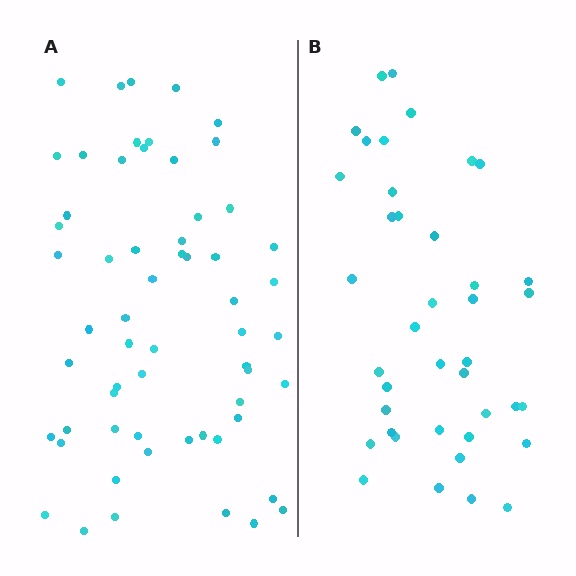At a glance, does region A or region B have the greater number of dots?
Region A (the left region) has more dots.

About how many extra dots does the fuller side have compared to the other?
Region A has approximately 20 more dots than region B.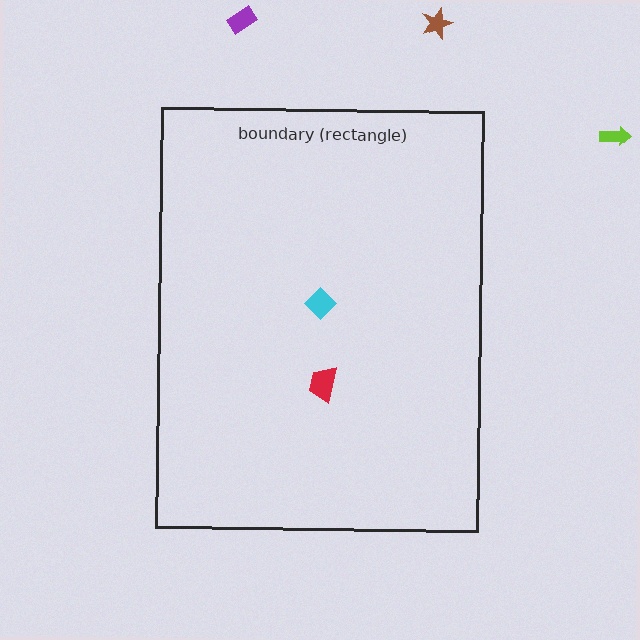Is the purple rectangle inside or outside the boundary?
Outside.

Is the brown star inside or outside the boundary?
Outside.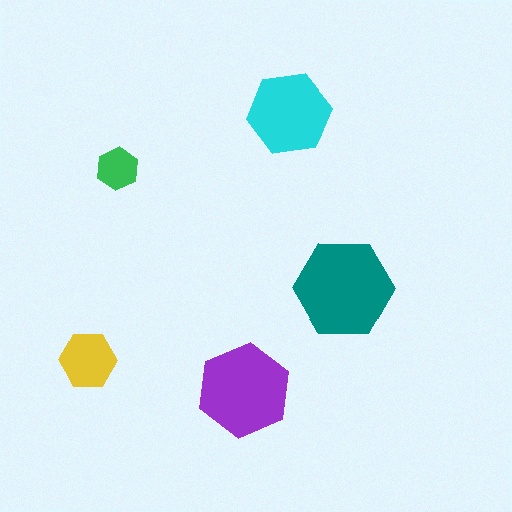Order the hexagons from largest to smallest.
the teal one, the purple one, the cyan one, the yellow one, the green one.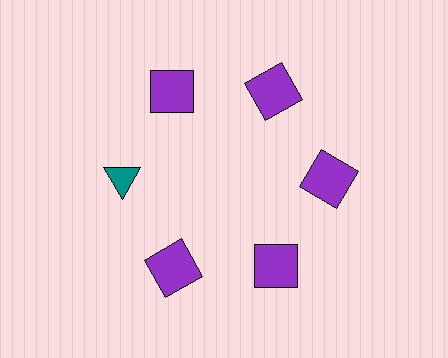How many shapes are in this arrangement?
There are 6 shapes arranged in a ring pattern.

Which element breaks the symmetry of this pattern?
The teal triangle at roughly the 9 o'clock position breaks the symmetry. All other shapes are purple squares.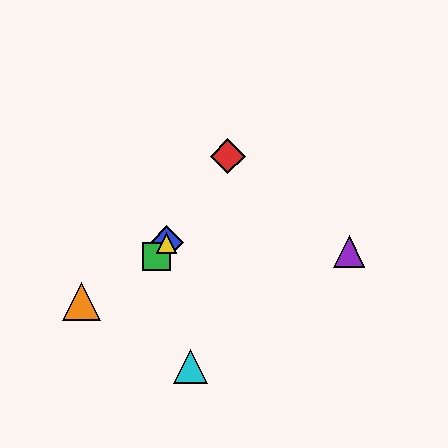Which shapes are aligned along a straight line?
The red diamond, the blue diamond, the green square, the yellow triangle are aligned along a straight line.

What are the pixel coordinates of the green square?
The green square is at (156, 257).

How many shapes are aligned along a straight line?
4 shapes (the red diamond, the blue diamond, the green square, the yellow triangle) are aligned along a straight line.